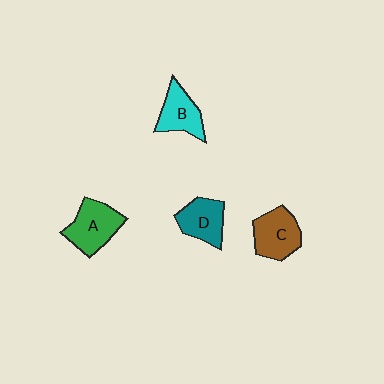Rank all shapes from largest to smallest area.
From largest to smallest: A (green), C (brown), D (teal), B (cyan).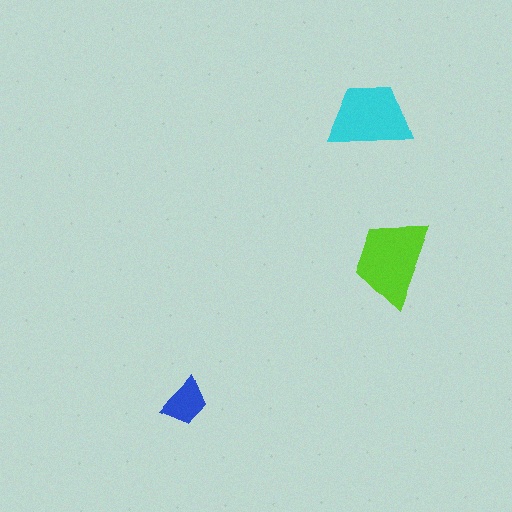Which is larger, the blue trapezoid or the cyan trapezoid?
The cyan one.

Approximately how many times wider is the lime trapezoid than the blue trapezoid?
About 2 times wider.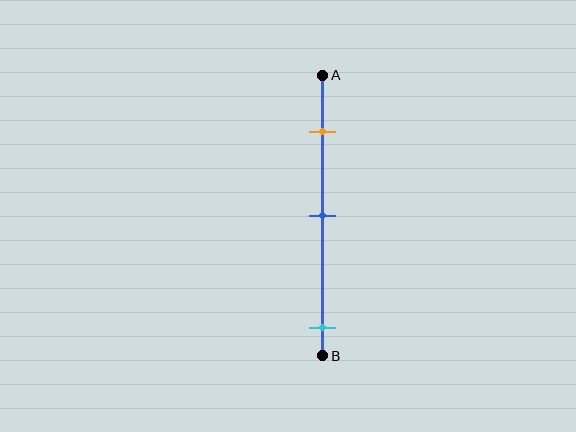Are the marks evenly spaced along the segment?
No, the marks are not evenly spaced.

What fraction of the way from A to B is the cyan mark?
The cyan mark is approximately 90% (0.9) of the way from A to B.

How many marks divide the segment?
There are 3 marks dividing the segment.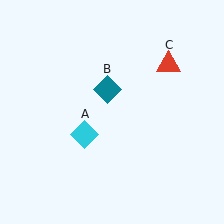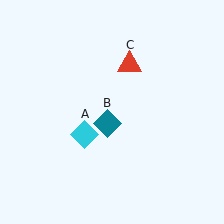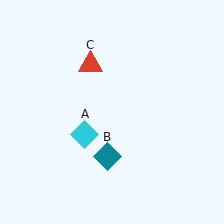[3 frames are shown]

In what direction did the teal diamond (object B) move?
The teal diamond (object B) moved down.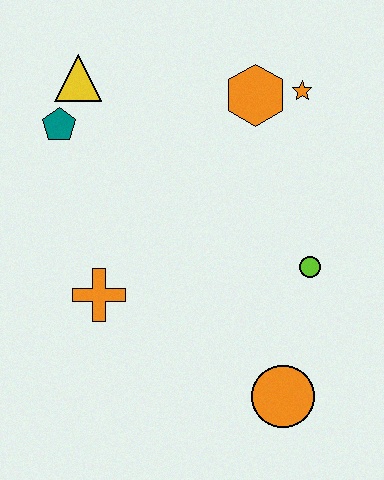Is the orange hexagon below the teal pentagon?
No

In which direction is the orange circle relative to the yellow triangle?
The orange circle is below the yellow triangle.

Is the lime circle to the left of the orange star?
No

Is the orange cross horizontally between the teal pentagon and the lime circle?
Yes